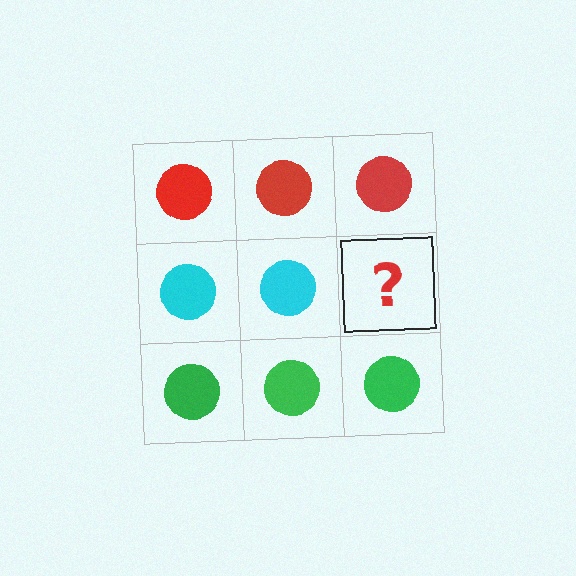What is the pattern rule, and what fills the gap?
The rule is that each row has a consistent color. The gap should be filled with a cyan circle.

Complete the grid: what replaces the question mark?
The question mark should be replaced with a cyan circle.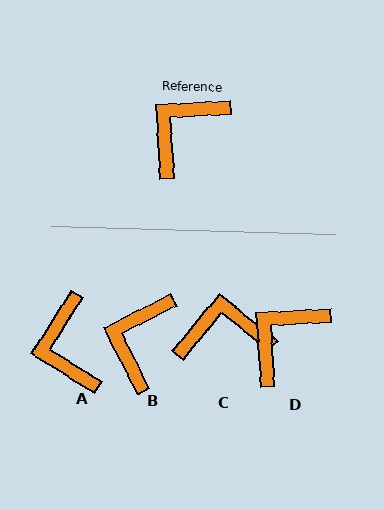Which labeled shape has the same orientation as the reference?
D.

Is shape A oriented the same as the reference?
No, it is off by about 55 degrees.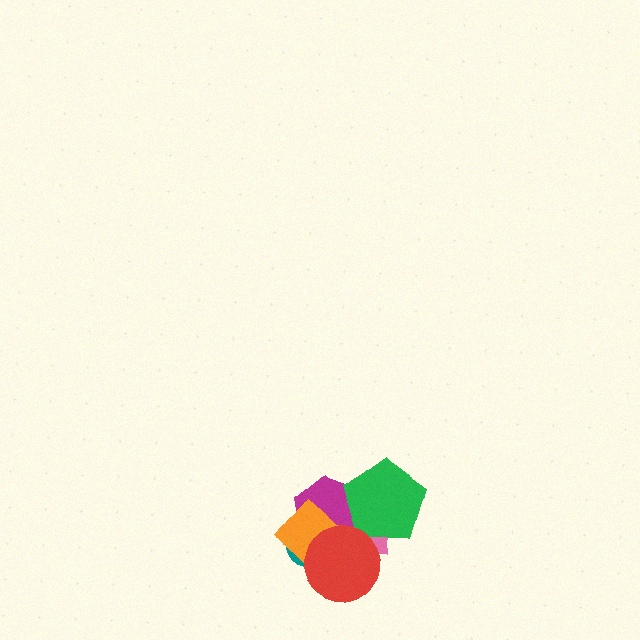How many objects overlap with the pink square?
5 objects overlap with the pink square.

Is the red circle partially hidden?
No, no other shape covers it.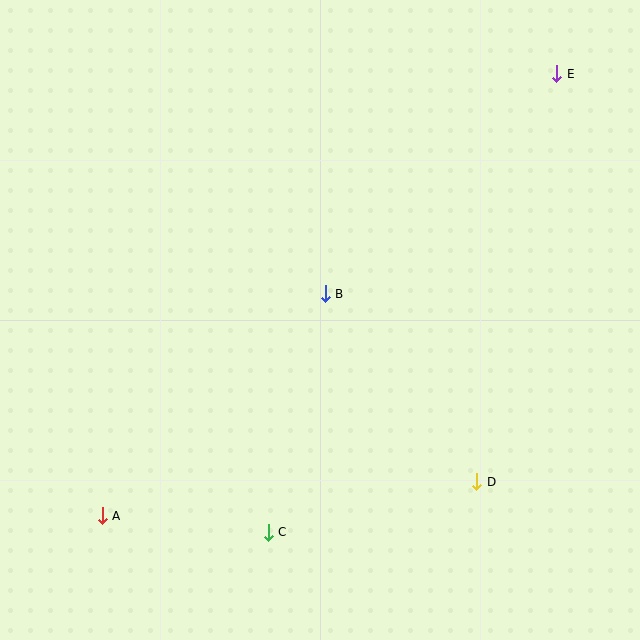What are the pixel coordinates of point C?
Point C is at (268, 532).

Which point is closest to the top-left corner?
Point B is closest to the top-left corner.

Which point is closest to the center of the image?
Point B at (325, 294) is closest to the center.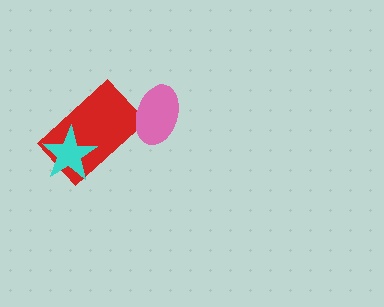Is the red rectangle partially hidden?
Yes, it is partially covered by another shape.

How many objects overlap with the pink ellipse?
1 object overlaps with the pink ellipse.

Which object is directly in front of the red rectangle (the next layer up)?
The pink ellipse is directly in front of the red rectangle.